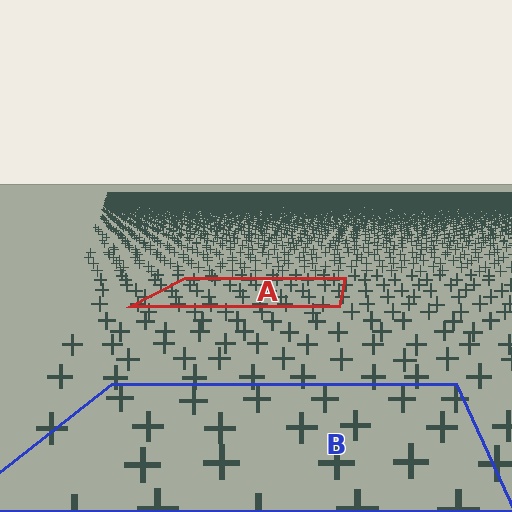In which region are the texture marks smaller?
The texture marks are smaller in region A, because it is farther away.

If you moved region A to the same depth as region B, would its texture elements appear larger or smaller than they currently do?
They would appear larger. At a closer depth, the same texture elements are projected at a bigger on-screen size.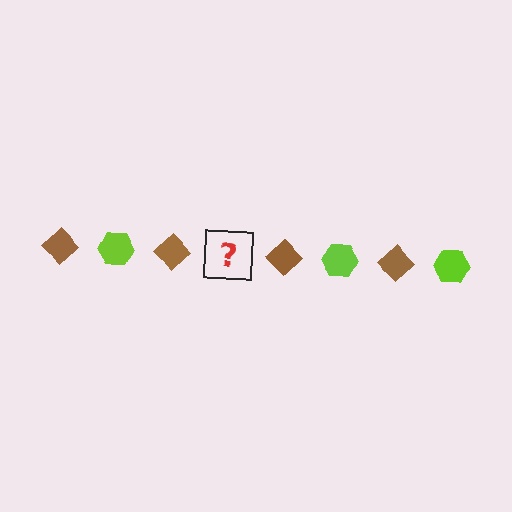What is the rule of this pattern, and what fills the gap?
The rule is that the pattern alternates between brown diamond and lime hexagon. The gap should be filled with a lime hexagon.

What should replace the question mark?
The question mark should be replaced with a lime hexagon.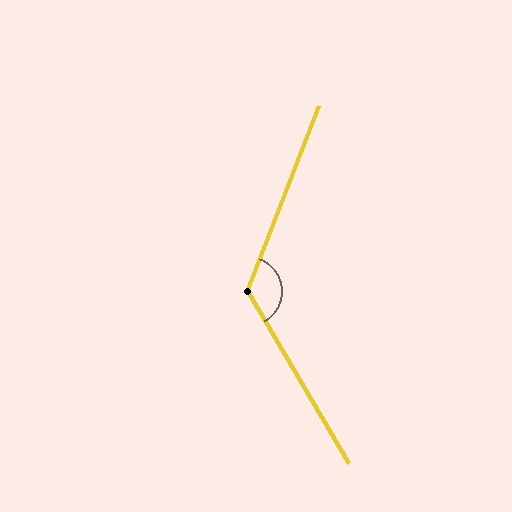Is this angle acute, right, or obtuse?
It is obtuse.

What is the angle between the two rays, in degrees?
Approximately 129 degrees.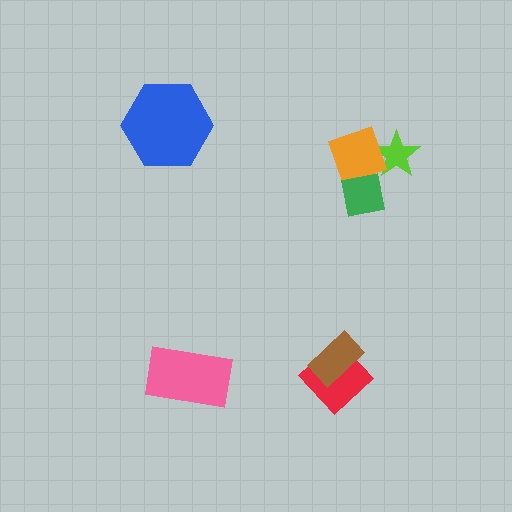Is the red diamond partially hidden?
Yes, it is partially covered by another shape.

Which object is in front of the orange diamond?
The green square is in front of the orange diamond.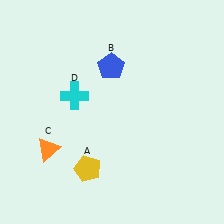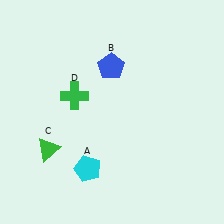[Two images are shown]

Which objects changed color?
A changed from yellow to cyan. C changed from orange to green. D changed from cyan to green.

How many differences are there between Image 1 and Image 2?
There are 3 differences between the two images.